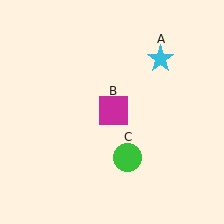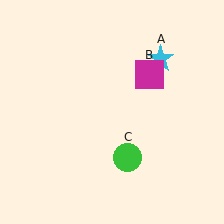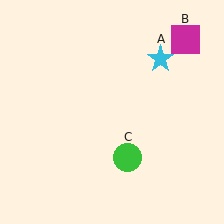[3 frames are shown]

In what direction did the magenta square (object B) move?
The magenta square (object B) moved up and to the right.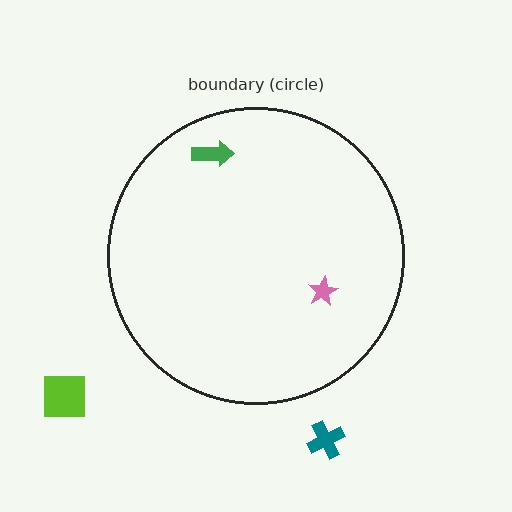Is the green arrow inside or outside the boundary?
Inside.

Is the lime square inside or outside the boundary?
Outside.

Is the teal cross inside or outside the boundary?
Outside.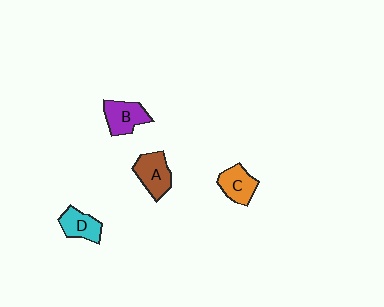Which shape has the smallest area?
Shape D (cyan).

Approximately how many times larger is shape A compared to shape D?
Approximately 1.2 times.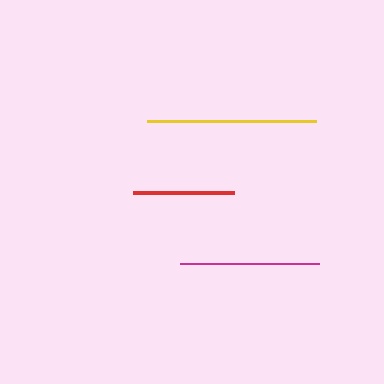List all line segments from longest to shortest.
From longest to shortest: yellow, magenta, red.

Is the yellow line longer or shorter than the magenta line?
The yellow line is longer than the magenta line.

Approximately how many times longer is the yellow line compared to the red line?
The yellow line is approximately 1.7 times the length of the red line.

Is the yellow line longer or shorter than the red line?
The yellow line is longer than the red line.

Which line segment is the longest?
The yellow line is the longest at approximately 168 pixels.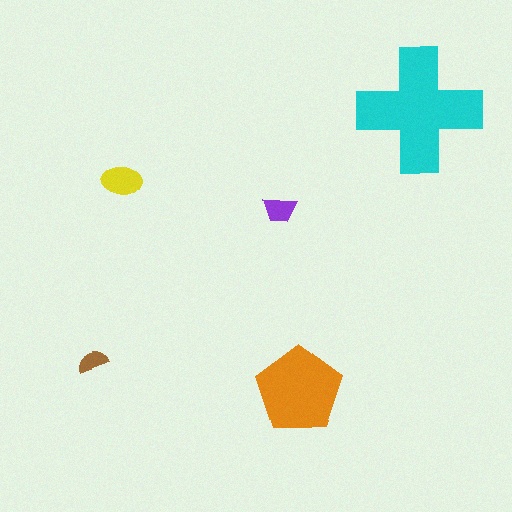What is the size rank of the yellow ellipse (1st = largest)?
3rd.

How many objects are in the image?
There are 5 objects in the image.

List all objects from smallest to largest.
The brown semicircle, the purple trapezoid, the yellow ellipse, the orange pentagon, the cyan cross.